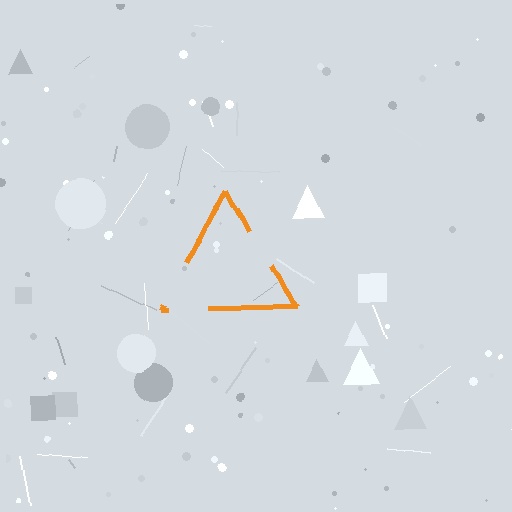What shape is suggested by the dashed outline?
The dashed outline suggests a triangle.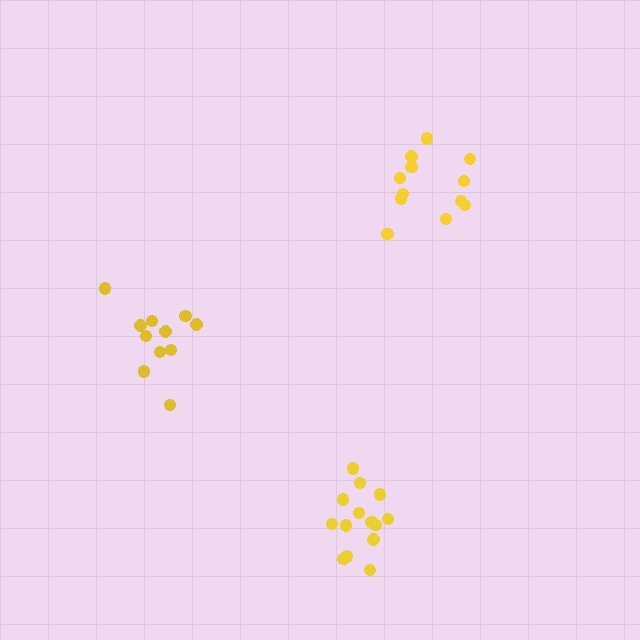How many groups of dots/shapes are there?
There are 3 groups.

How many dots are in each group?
Group 1: 14 dots, Group 2: 12 dots, Group 3: 11 dots (37 total).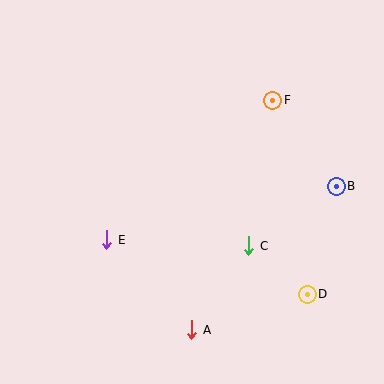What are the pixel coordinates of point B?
Point B is at (336, 186).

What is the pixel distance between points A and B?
The distance between A and B is 204 pixels.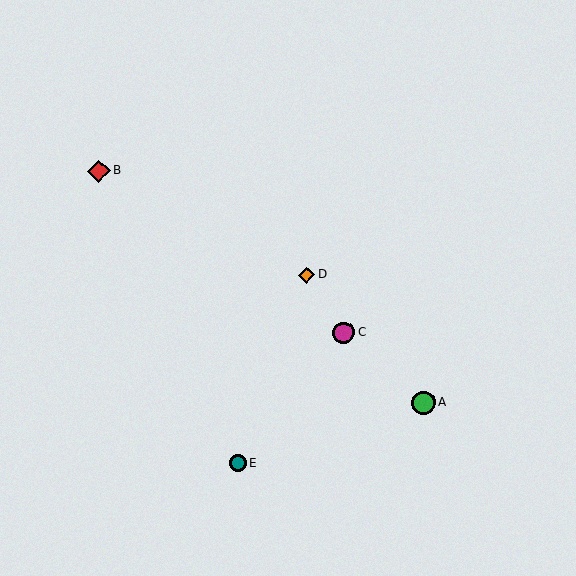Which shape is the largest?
The green circle (labeled A) is the largest.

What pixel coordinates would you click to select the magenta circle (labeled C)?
Click at (344, 333) to select the magenta circle C.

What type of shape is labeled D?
Shape D is an orange diamond.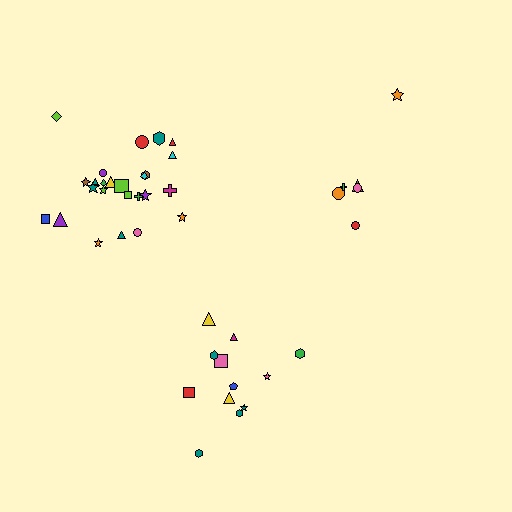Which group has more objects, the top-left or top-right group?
The top-left group.